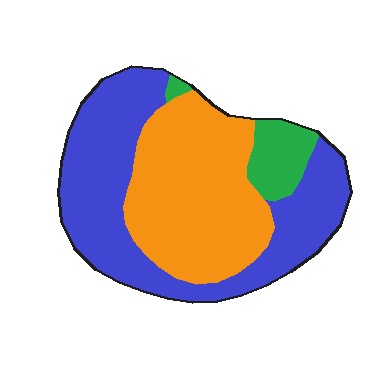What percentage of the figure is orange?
Orange takes up about two fifths (2/5) of the figure.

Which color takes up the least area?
Green, at roughly 10%.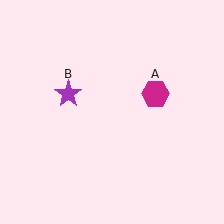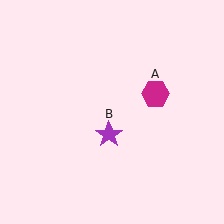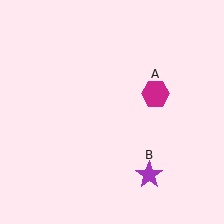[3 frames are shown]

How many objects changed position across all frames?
1 object changed position: purple star (object B).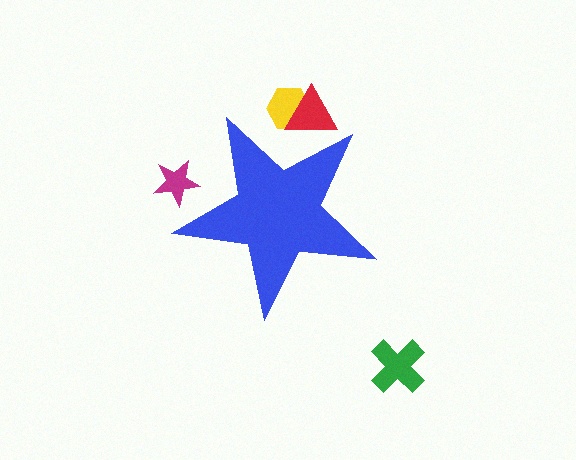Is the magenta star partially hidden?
Yes, the magenta star is partially hidden behind the blue star.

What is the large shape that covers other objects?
A blue star.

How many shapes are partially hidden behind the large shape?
3 shapes are partially hidden.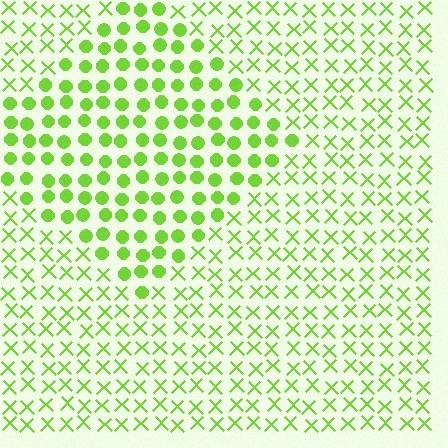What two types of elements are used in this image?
The image uses circles inside the diamond region and X marks outside it.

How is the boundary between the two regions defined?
The boundary is defined by a change in element shape: circles inside vs. X marks outside. All elements share the same color and spacing.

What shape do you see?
I see a diamond.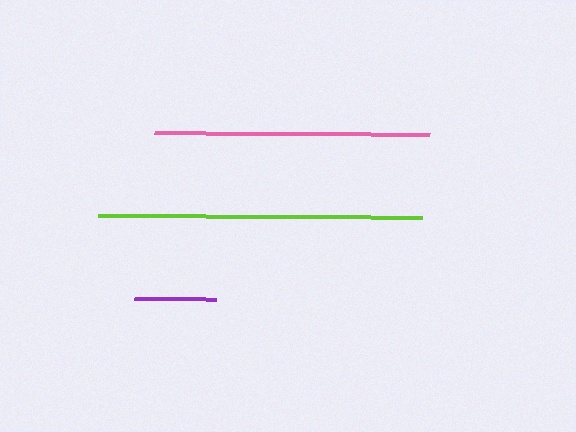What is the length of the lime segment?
The lime segment is approximately 324 pixels long.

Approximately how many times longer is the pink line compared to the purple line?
The pink line is approximately 3.4 times the length of the purple line.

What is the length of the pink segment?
The pink segment is approximately 275 pixels long.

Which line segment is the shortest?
The purple line is the shortest at approximately 82 pixels.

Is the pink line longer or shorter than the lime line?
The lime line is longer than the pink line.